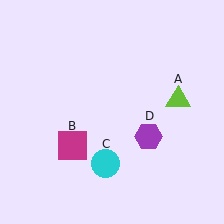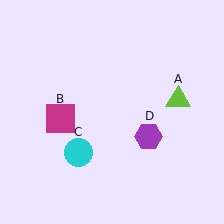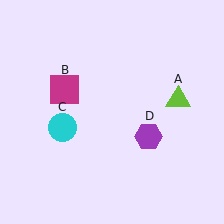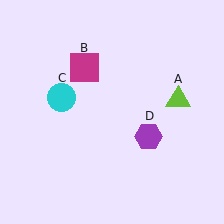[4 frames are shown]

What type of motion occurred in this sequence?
The magenta square (object B), cyan circle (object C) rotated clockwise around the center of the scene.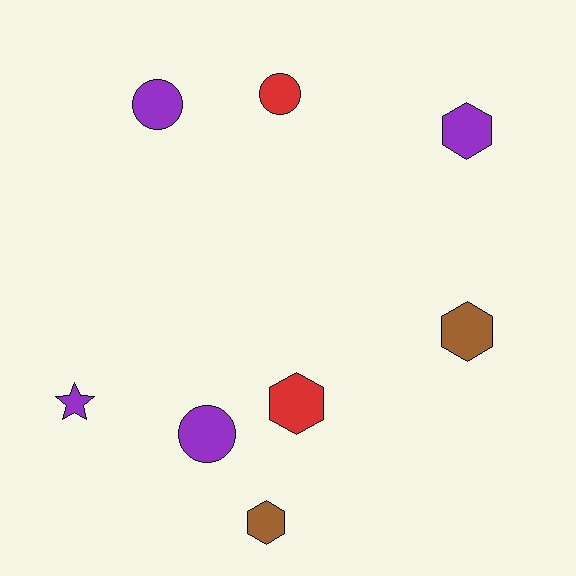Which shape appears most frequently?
Hexagon, with 4 objects.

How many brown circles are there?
There are no brown circles.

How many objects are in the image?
There are 8 objects.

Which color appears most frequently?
Purple, with 4 objects.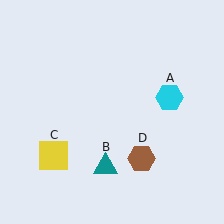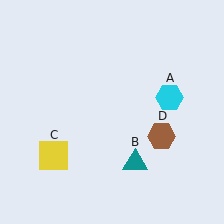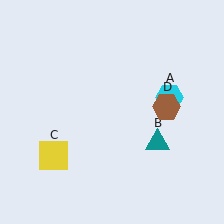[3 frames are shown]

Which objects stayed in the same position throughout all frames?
Cyan hexagon (object A) and yellow square (object C) remained stationary.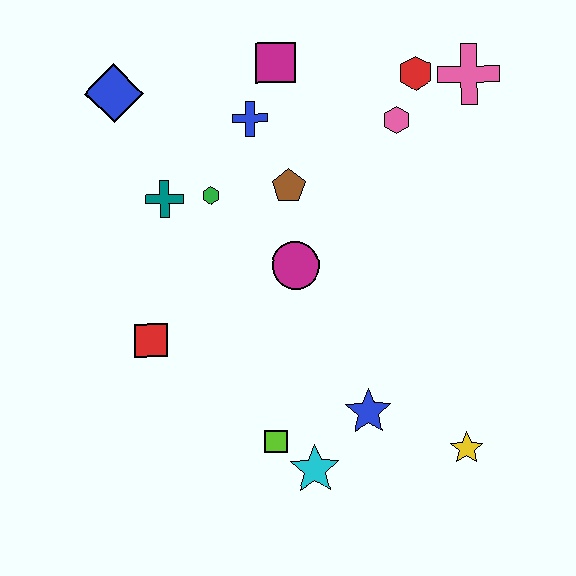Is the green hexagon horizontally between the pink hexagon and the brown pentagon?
No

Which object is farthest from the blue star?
The blue diamond is farthest from the blue star.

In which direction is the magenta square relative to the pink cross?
The magenta square is to the left of the pink cross.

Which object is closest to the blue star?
The cyan star is closest to the blue star.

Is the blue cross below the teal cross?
No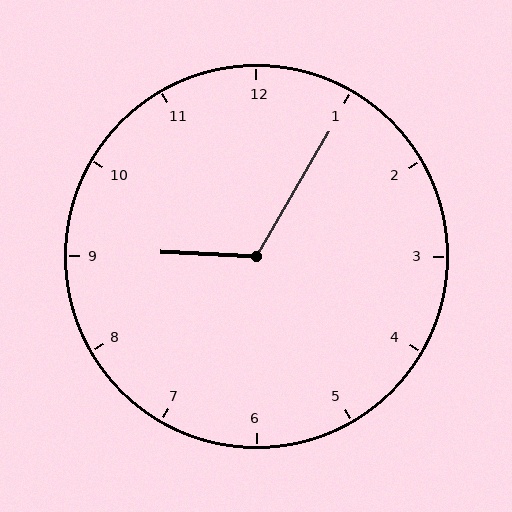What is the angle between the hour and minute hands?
Approximately 118 degrees.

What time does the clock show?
9:05.